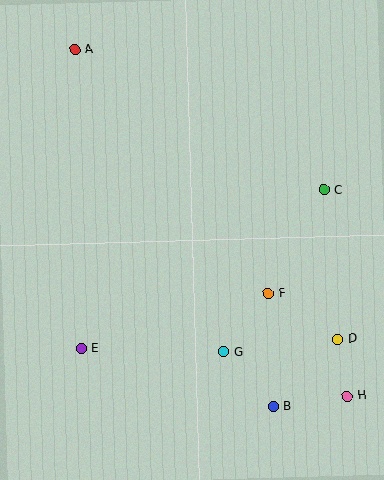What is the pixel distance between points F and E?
The distance between F and E is 195 pixels.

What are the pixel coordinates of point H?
Point H is at (347, 396).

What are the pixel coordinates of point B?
Point B is at (273, 406).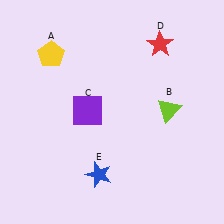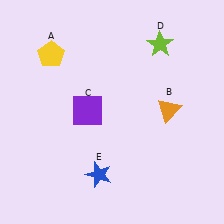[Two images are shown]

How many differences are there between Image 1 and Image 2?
There are 2 differences between the two images.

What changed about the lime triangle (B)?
In Image 1, B is lime. In Image 2, it changed to orange.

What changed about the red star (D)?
In Image 1, D is red. In Image 2, it changed to lime.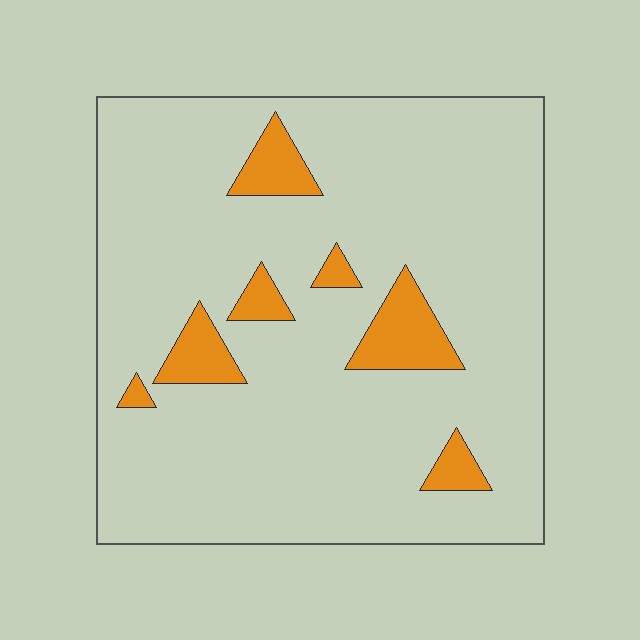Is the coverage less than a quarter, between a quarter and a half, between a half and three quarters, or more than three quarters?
Less than a quarter.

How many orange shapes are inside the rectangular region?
7.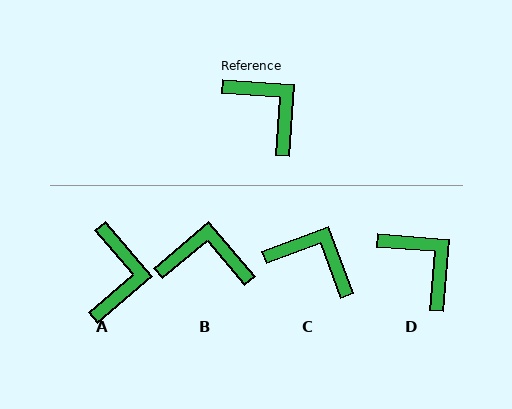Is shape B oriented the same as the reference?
No, it is off by about 45 degrees.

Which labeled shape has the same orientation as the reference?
D.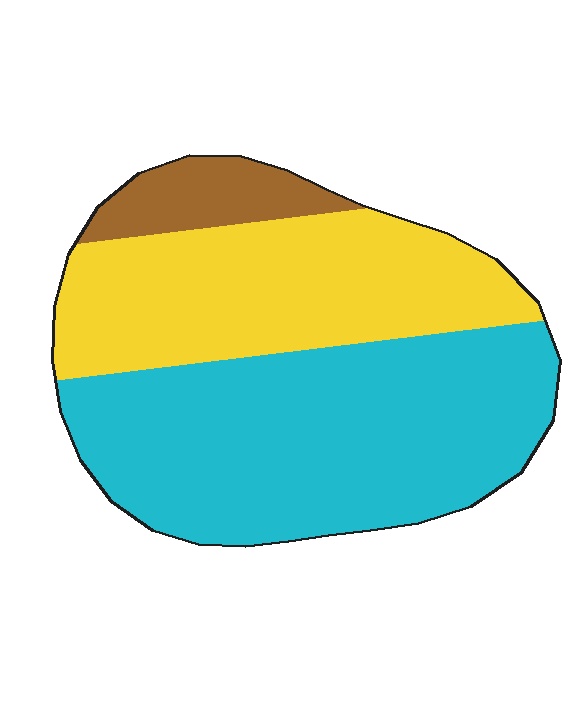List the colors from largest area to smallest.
From largest to smallest: cyan, yellow, brown.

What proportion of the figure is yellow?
Yellow covers 37% of the figure.